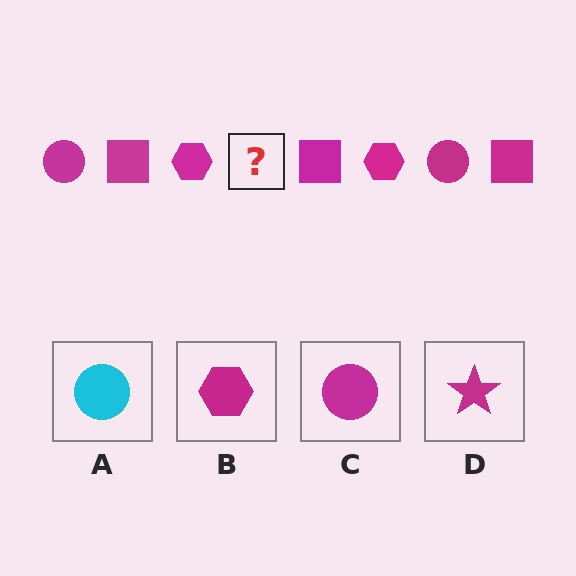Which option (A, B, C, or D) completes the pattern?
C.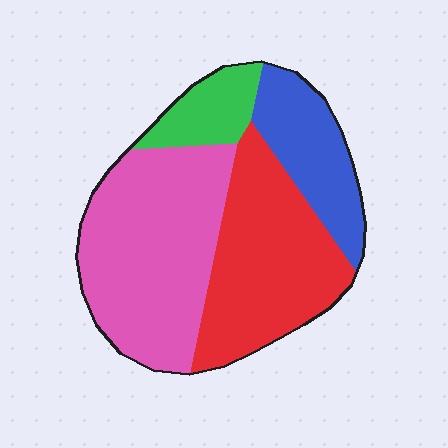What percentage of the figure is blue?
Blue takes up less than a quarter of the figure.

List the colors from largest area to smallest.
From largest to smallest: pink, red, blue, green.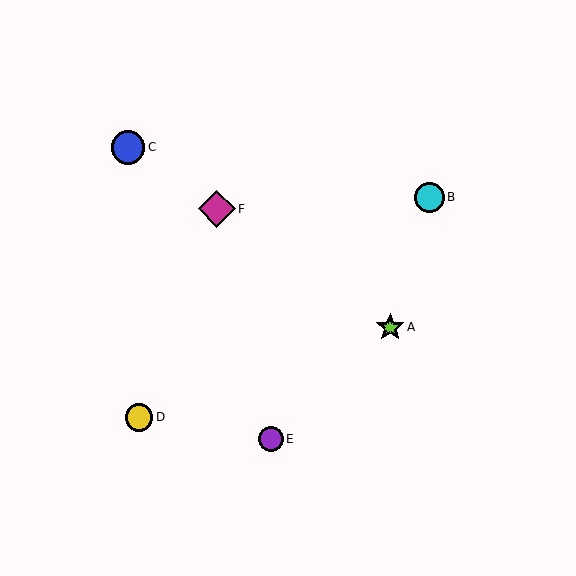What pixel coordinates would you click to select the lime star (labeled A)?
Click at (390, 327) to select the lime star A.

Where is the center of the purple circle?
The center of the purple circle is at (271, 439).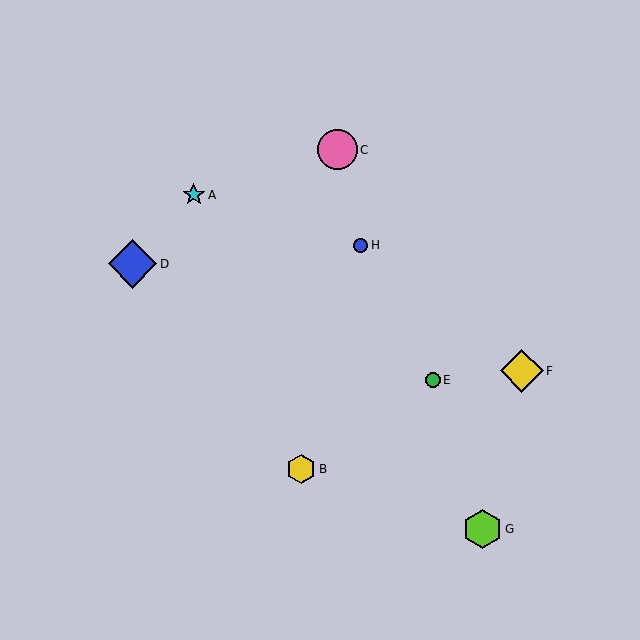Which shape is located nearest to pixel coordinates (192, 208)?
The cyan star (labeled A) at (194, 195) is nearest to that location.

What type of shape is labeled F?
Shape F is a yellow diamond.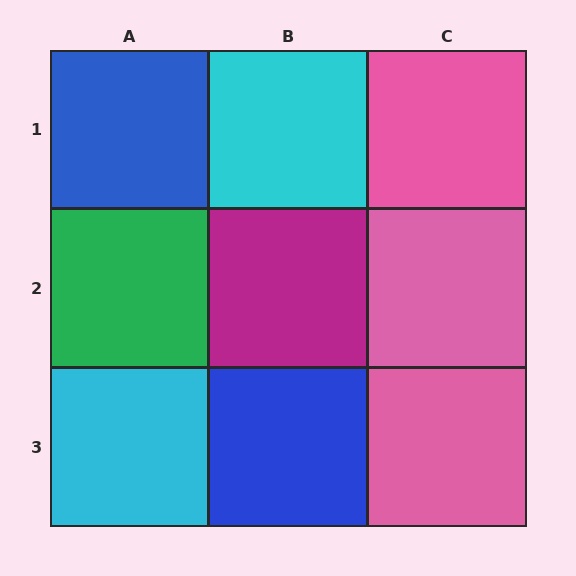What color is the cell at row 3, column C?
Pink.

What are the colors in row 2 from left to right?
Green, magenta, pink.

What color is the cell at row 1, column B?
Cyan.